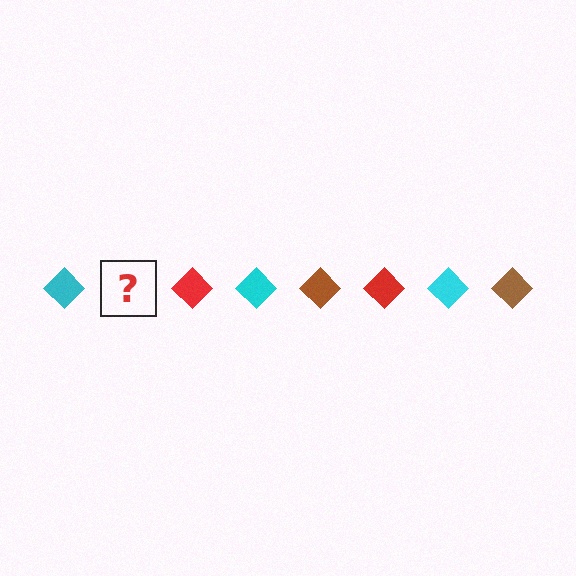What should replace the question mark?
The question mark should be replaced with a brown diamond.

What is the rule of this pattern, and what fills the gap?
The rule is that the pattern cycles through cyan, brown, red diamonds. The gap should be filled with a brown diamond.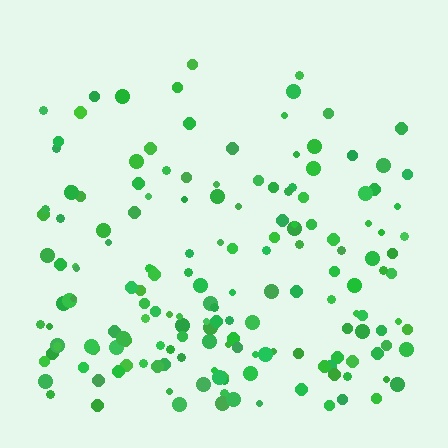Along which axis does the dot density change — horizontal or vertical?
Vertical.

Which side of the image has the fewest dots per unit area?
The top.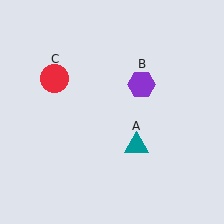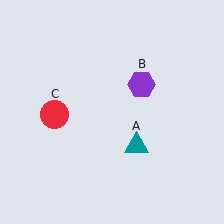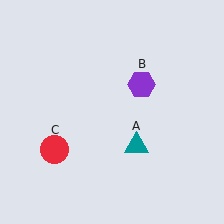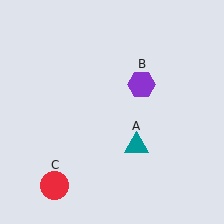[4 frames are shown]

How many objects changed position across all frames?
1 object changed position: red circle (object C).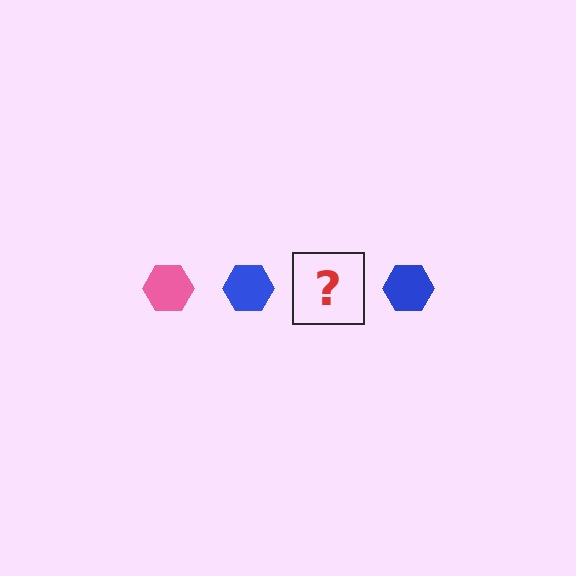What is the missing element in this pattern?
The missing element is a pink hexagon.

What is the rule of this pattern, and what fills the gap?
The rule is that the pattern cycles through pink, blue hexagons. The gap should be filled with a pink hexagon.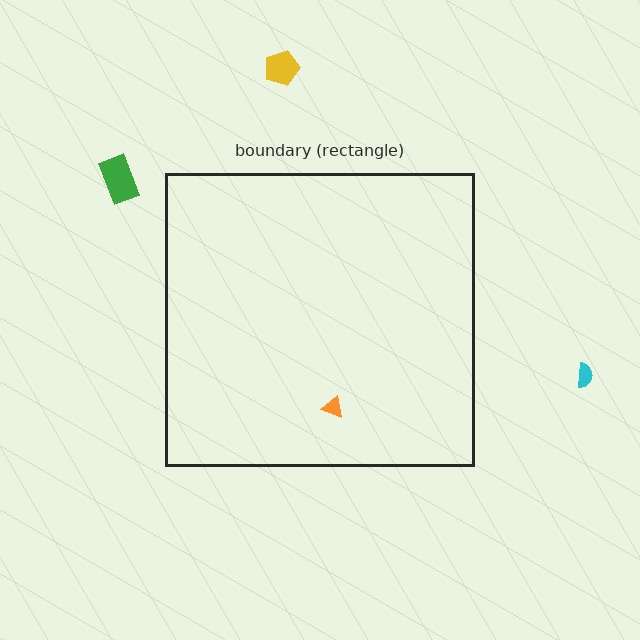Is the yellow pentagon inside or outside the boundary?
Outside.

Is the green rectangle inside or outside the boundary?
Outside.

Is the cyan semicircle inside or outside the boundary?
Outside.